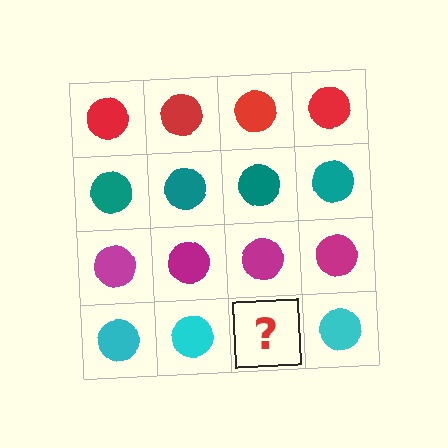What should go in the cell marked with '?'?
The missing cell should contain a cyan circle.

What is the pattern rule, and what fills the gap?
The rule is that each row has a consistent color. The gap should be filled with a cyan circle.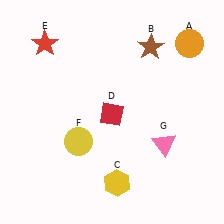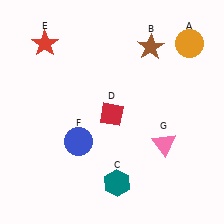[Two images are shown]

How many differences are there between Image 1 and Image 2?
There are 2 differences between the two images.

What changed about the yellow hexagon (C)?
In Image 1, C is yellow. In Image 2, it changed to teal.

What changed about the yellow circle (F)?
In Image 1, F is yellow. In Image 2, it changed to blue.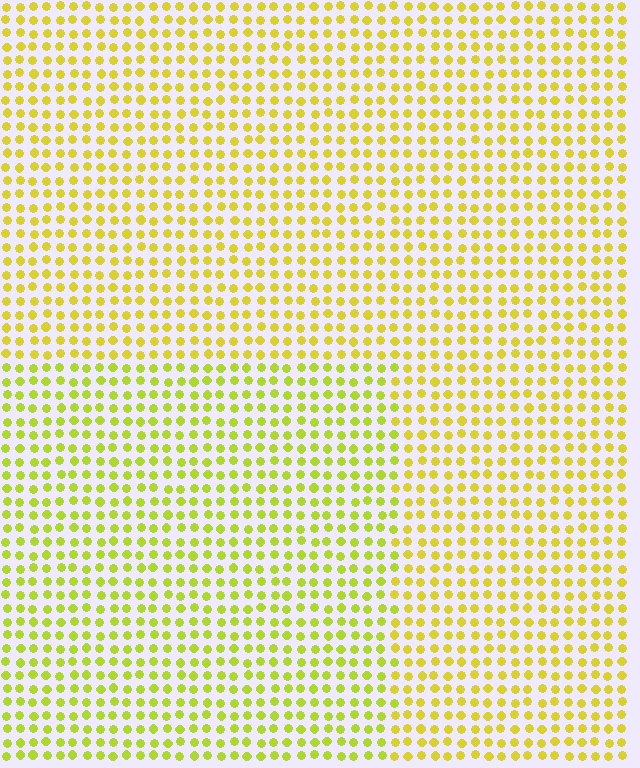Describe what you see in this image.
The image is filled with small yellow elements in a uniform arrangement. A rectangle-shaped region is visible where the elements are tinted to a slightly different hue, forming a subtle color boundary.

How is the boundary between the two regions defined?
The boundary is defined purely by a slight shift in hue (about 18 degrees). Spacing, size, and orientation are identical on both sides.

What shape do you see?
I see a rectangle.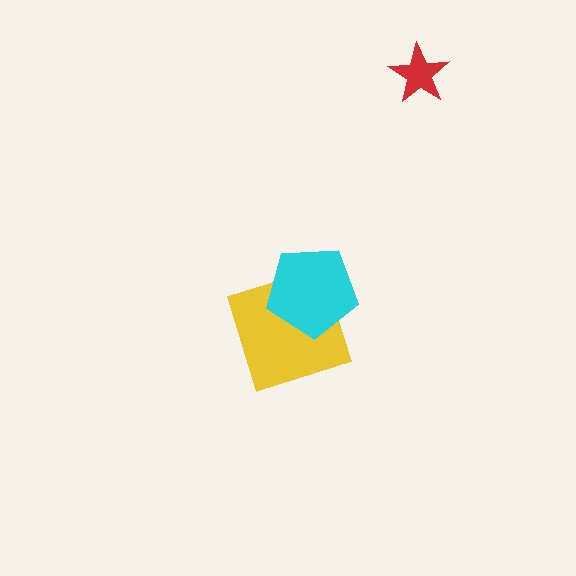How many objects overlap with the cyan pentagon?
1 object overlaps with the cyan pentagon.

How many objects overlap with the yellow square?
1 object overlaps with the yellow square.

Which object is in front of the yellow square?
The cyan pentagon is in front of the yellow square.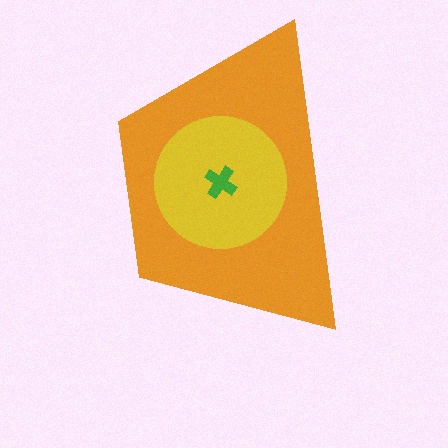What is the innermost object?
The green cross.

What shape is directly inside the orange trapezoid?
The yellow circle.